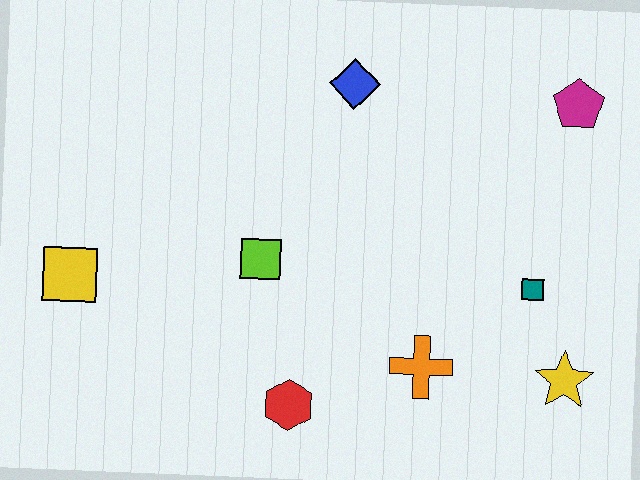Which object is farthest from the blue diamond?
The yellow star is farthest from the blue diamond.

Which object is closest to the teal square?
The yellow star is closest to the teal square.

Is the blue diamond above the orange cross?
Yes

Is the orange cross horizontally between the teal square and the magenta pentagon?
No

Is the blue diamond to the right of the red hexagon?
Yes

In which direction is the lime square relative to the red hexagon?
The lime square is above the red hexagon.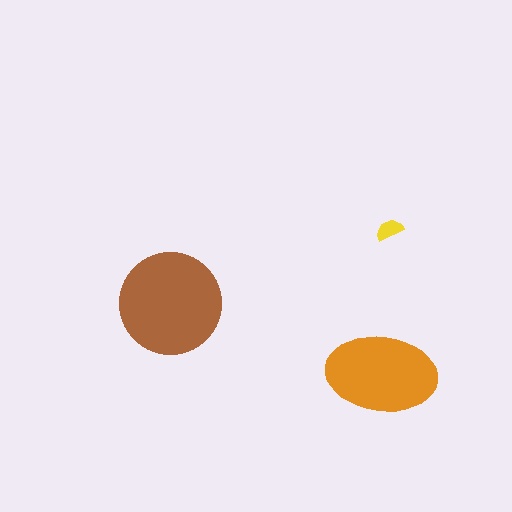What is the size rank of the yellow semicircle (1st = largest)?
3rd.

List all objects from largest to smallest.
The brown circle, the orange ellipse, the yellow semicircle.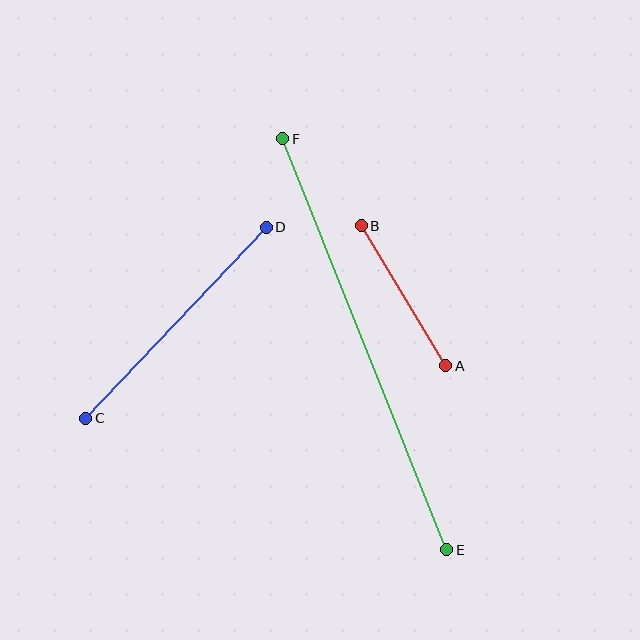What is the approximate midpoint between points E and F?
The midpoint is at approximately (365, 344) pixels.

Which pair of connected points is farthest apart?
Points E and F are farthest apart.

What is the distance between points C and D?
The distance is approximately 263 pixels.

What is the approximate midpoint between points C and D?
The midpoint is at approximately (176, 323) pixels.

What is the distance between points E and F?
The distance is approximately 443 pixels.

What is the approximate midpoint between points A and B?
The midpoint is at approximately (403, 296) pixels.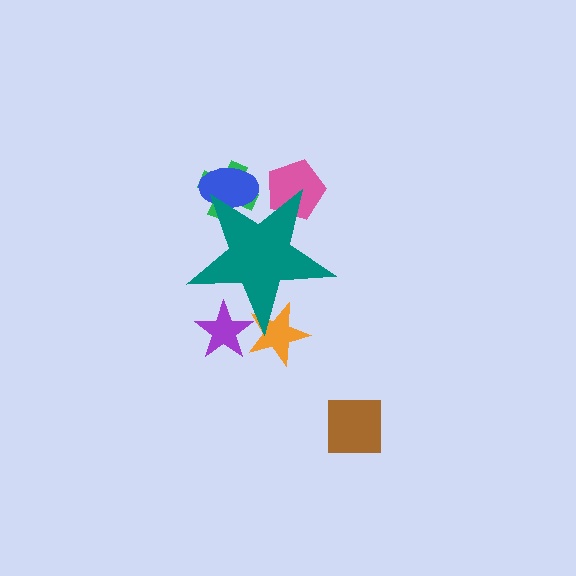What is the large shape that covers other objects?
A teal star.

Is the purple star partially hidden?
Yes, the purple star is partially hidden behind the teal star.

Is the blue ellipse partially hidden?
Yes, the blue ellipse is partially hidden behind the teal star.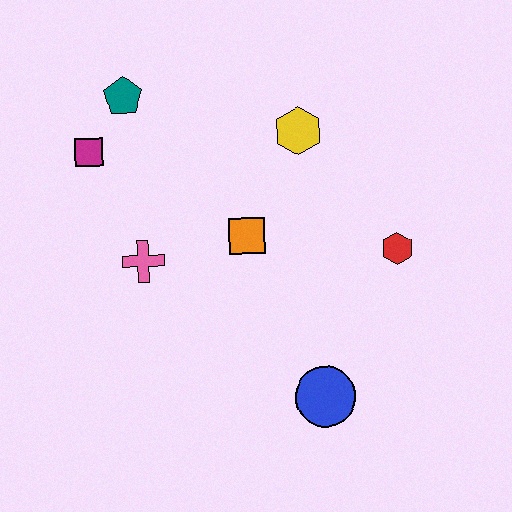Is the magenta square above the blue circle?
Yes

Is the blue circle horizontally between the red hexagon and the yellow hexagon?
Yes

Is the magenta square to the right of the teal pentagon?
No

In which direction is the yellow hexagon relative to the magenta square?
The yellow hexagon is to the right of the magenta square.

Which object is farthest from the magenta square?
The blue circle is farthest from the magenta square.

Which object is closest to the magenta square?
The teal pentagon is closest to the magenta square.